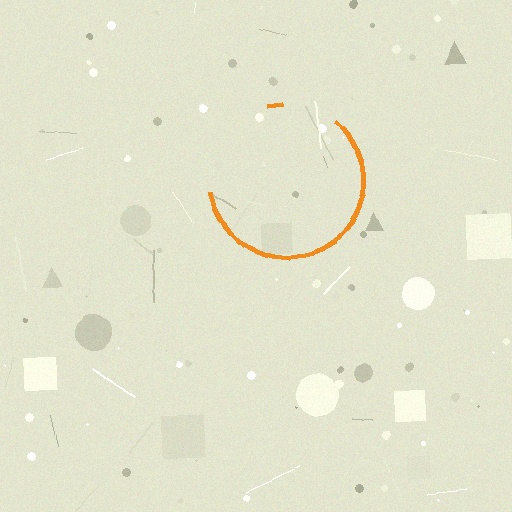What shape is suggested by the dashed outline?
The dashed outline suggests a circle.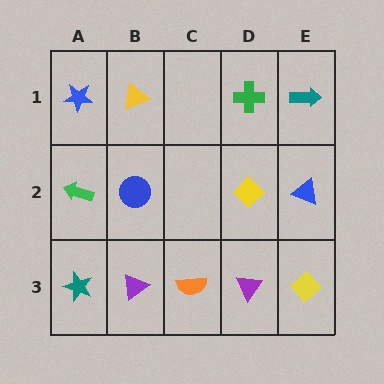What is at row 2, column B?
A blue circle.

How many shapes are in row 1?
4 shapes.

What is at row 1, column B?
A yellow triangle.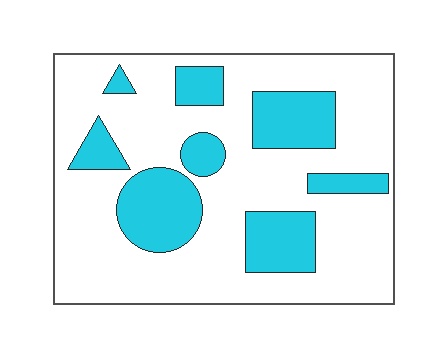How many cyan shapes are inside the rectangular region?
8.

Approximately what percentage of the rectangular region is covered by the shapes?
Approximately 25%.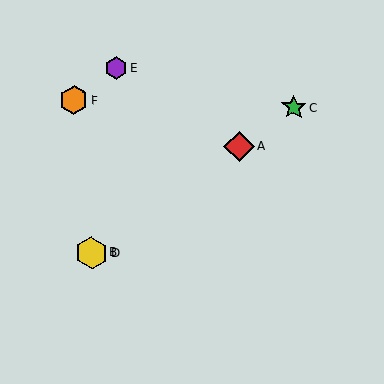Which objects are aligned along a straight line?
Objects A, B, C, D are aligned along a straight line.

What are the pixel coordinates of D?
Object D is at (91, 253).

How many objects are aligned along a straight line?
4 objects (A, B, C, D) are aligned along a straight line.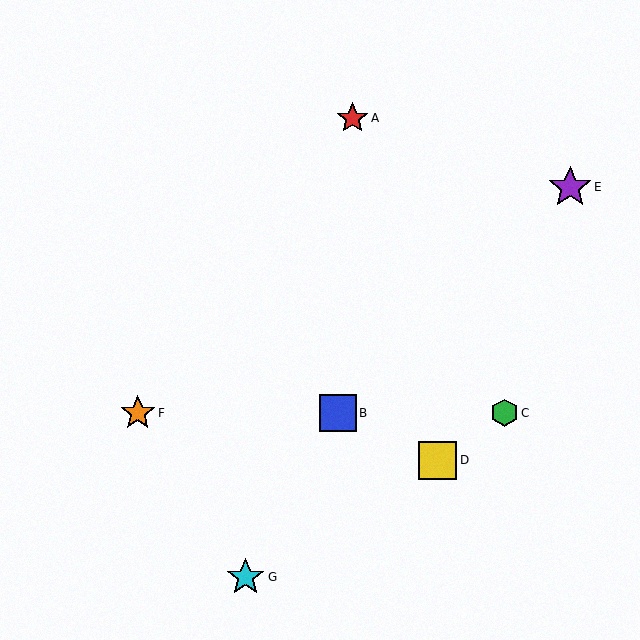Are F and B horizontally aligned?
Yes, both are at y≈413.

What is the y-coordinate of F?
Object F is at y≈413.